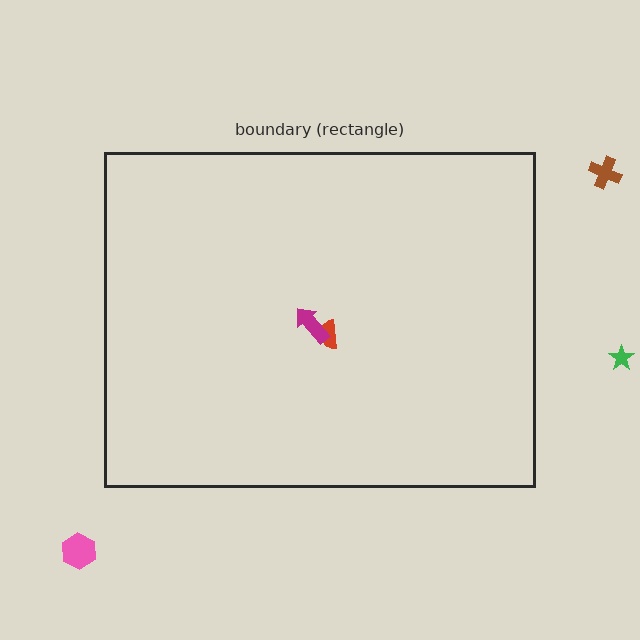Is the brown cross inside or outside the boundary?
Outside.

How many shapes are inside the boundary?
2 inside, 3 outside.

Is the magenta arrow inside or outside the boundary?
Inside.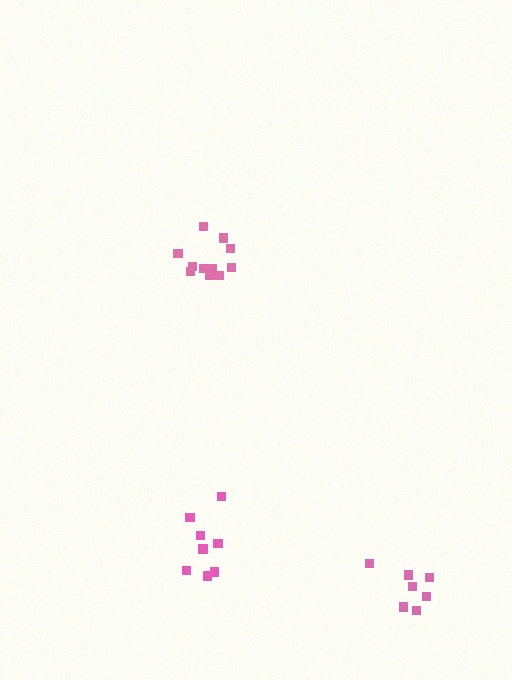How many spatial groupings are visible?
There are 3 spatial groupings.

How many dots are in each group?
Group 1: 8 dots, Group 2: 11 dots, Group 3: 7 dots (26 total).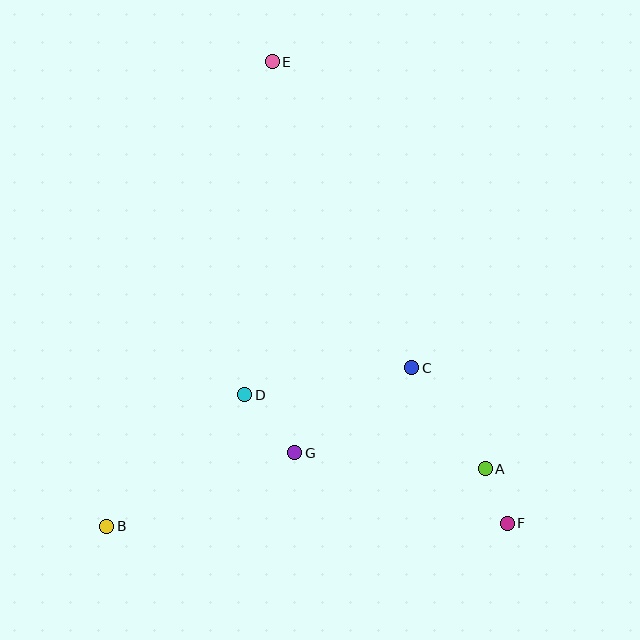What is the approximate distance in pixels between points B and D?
The distance between B and D is approximately 191 pixels.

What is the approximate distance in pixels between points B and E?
The distance between B and E is approximately 493 pixels.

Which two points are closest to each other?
Points A and F are closest to each other.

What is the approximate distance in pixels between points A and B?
The distance between A and B is approximately 383 pixels.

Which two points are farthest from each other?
Points E and F are farthest from each other.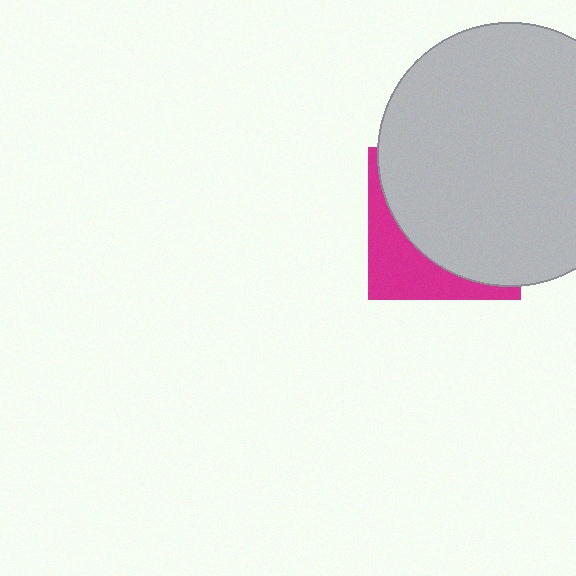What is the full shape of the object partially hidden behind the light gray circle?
The partially hidden object is a magenta square.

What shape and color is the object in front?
The object in front is a light gray circle.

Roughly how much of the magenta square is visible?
A small part of it is visible (roughly 30%).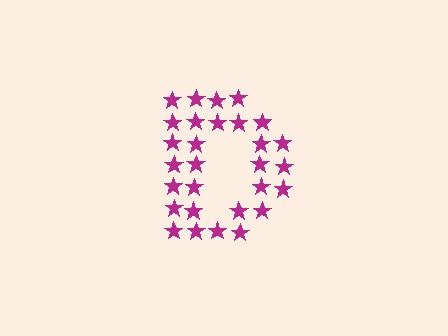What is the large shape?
The large shape is the letter D.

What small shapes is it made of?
It is made of small stars.